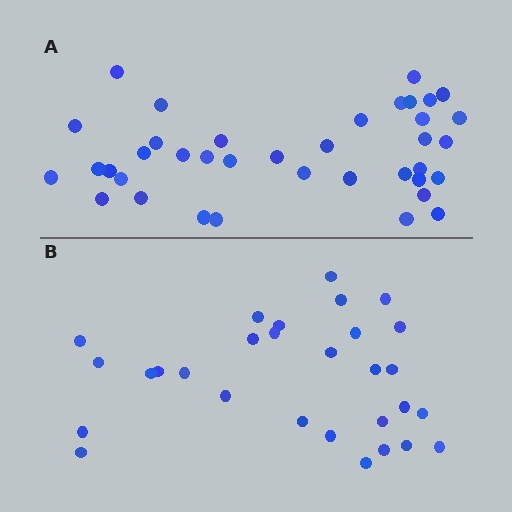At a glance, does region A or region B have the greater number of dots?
Region A (the top region) has more dots.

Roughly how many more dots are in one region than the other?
Region A has roughly 8 or so more dots than region B.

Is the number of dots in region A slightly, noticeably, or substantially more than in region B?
Region A has noticeably more, but not dramatically so. The ratio is roughly 1.3 to 1.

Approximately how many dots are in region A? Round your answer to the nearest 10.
About 40 dots. (The exact count is 38, which rounds to 40.)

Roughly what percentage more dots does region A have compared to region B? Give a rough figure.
About 30% more.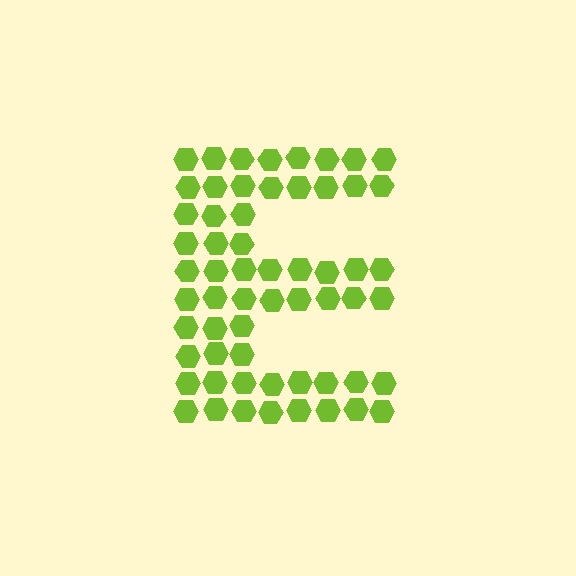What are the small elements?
The small elements are hexagons.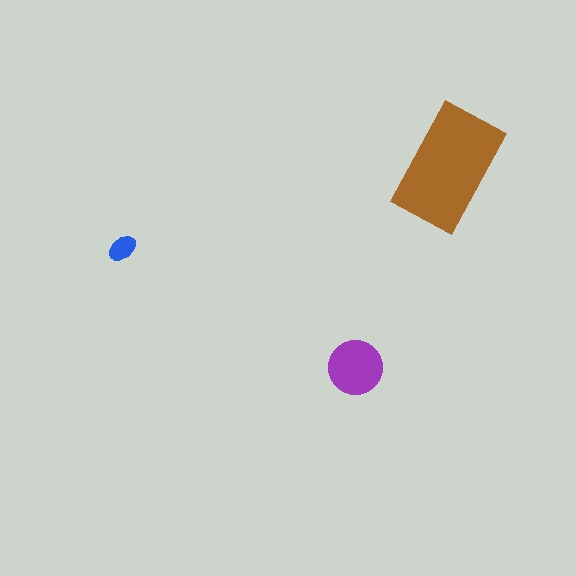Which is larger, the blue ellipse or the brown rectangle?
The brown rectangle.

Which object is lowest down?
The purple circle is bottommost.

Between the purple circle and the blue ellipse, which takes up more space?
The purple circle.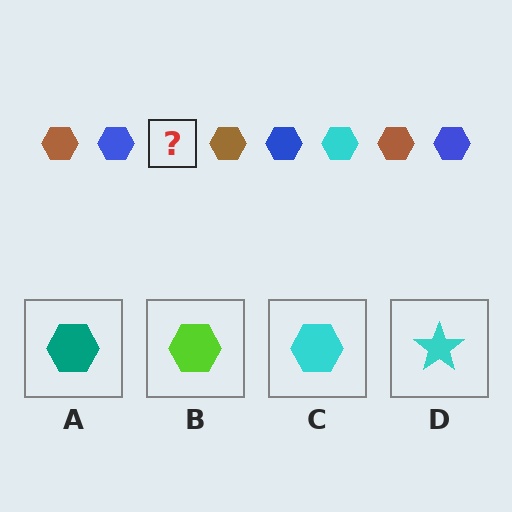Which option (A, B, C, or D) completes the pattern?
C.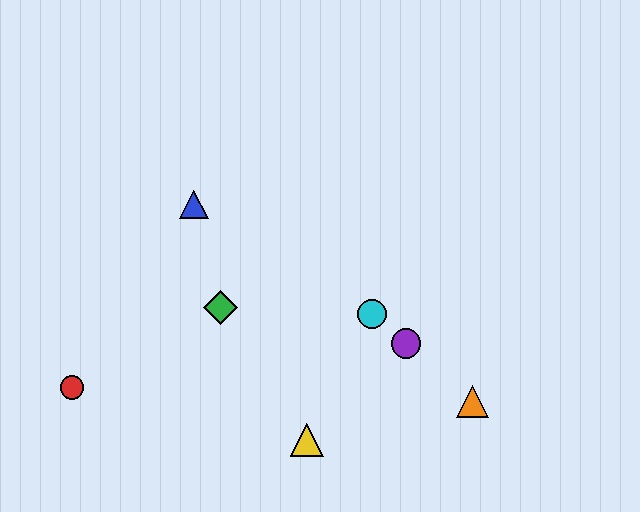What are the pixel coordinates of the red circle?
The red circle is at (72, 387).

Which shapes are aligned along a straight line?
The purple circle, the orange triangle, the cyan circle are aligned along a straight line.